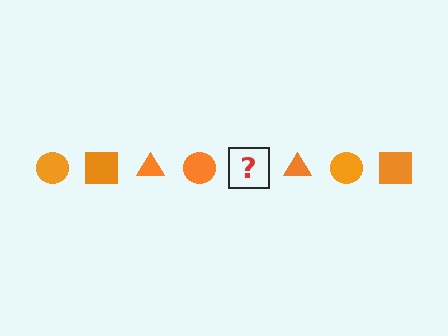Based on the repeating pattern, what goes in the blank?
The blank should be an orange square.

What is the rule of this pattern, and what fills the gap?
The rule is that the pattern cycles through circle, square, triangle shapes in orange. The gap should be filled with an orange square.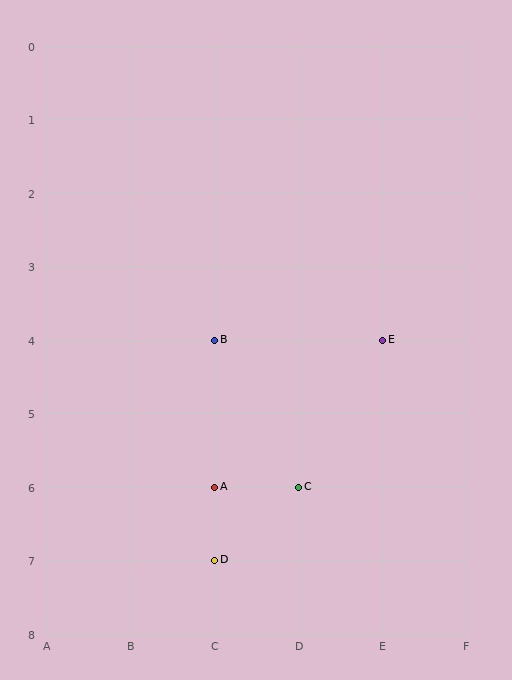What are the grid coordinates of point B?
Point B is at grid coordinates (C, 4).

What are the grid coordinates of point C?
Point C is at grid coordinates (D, 6).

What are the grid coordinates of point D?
Point D is at grid coordinates (C, 7).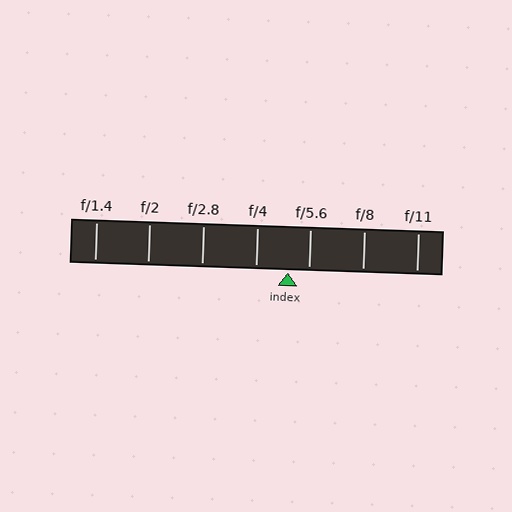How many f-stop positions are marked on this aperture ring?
There are 7 f-stop positions marked.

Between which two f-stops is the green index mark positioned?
The index mark is between f/4 and f/5.6.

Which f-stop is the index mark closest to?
The index mark is closest to f/5.6.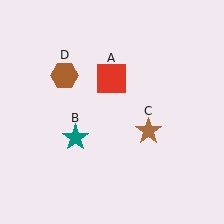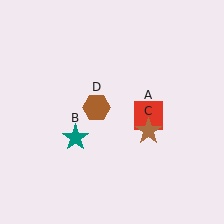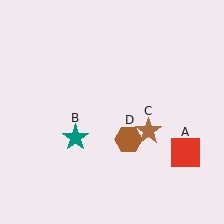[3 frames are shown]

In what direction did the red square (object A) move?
The red square (object A) moved down and to the right.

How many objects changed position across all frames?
2 objects changed position: red square (object A), brown hexagon (object D).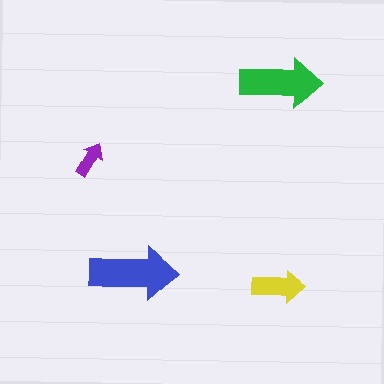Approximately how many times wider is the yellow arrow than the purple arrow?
About 1.5 times wider.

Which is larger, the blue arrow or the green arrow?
The blue one.